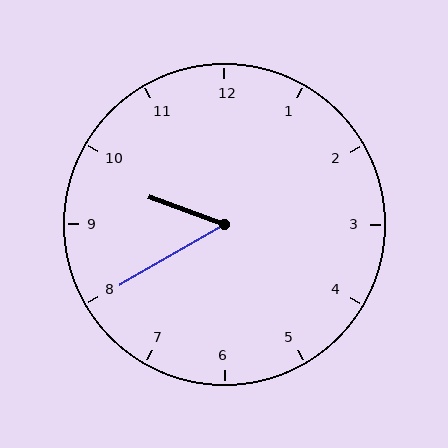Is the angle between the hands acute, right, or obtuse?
It is acute.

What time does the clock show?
9:40.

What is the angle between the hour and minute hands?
Approximately 50 degrees.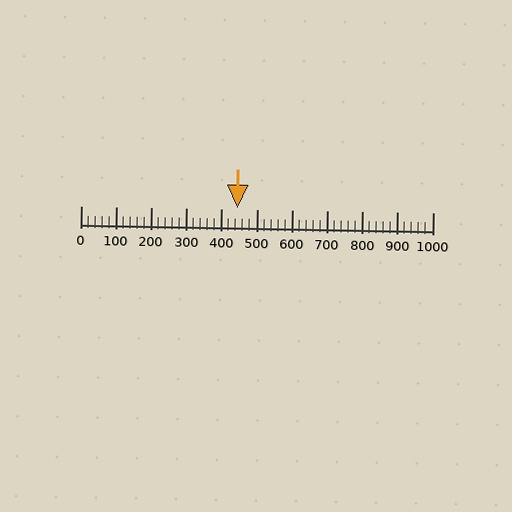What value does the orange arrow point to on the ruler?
The orange arrow points to approximately 445.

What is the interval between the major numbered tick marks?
The major tick marks are spaced 100 units apart.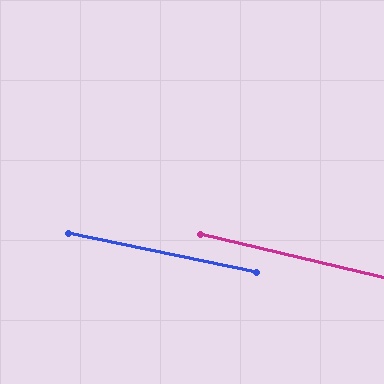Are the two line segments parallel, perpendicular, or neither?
Parallel — their directions differ by only 1.8°.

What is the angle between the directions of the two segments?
Approximately 2 degrees.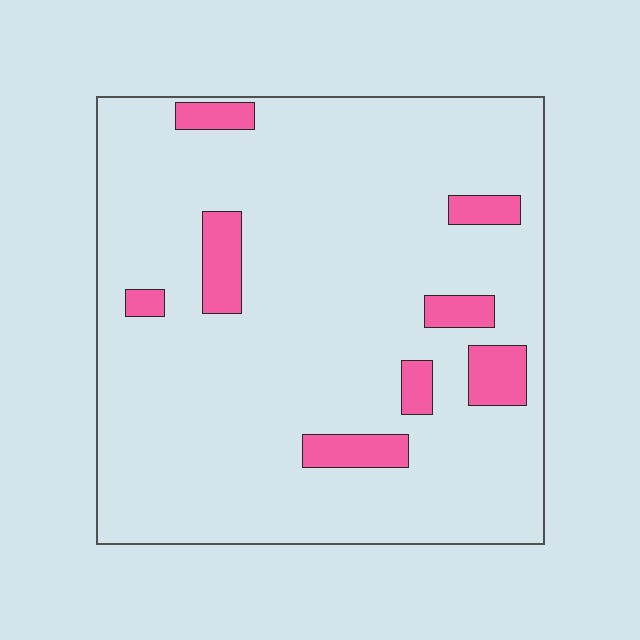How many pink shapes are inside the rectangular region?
8.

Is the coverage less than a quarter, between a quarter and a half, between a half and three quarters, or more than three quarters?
Less than a quarter.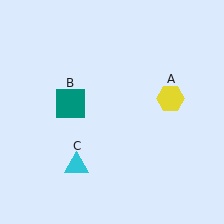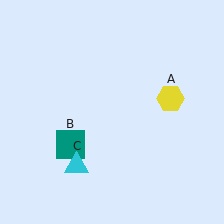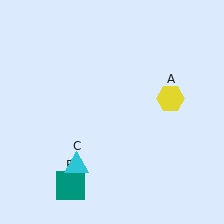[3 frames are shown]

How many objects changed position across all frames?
1 object changed position: teal square (object B).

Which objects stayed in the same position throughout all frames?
Yellow hexagon (object A) and cyan triangle (object C) remained stationary.